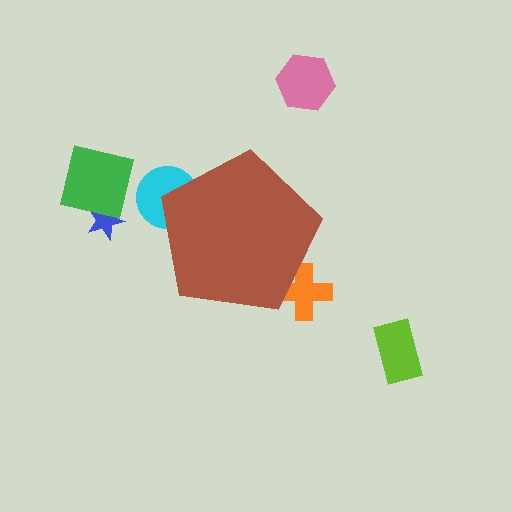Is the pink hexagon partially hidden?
No, the pink hexagon is fully visible.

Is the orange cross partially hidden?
Yes, the orange cross is partially hidden behind the brown pentagon.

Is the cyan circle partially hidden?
Yes, the cyan circle is partially hidden behind the brown pentagon.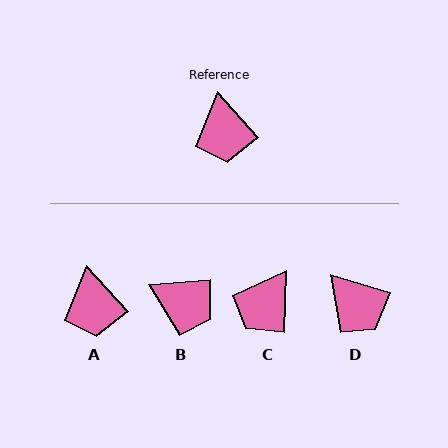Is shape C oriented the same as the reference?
No, it is off by about 44 degrees.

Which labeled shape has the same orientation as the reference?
A.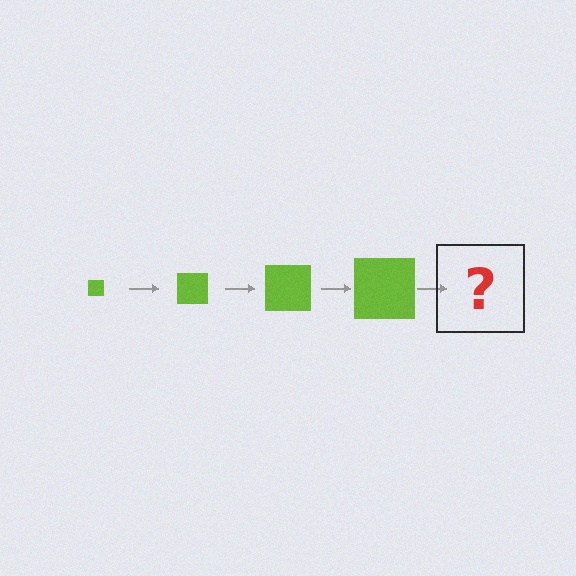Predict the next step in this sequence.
The next step is a lime square, larger than the previous one.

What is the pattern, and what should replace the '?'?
The pattern is that the square gets progressively larger each step. The '?' should be a lime square, larger than the previous one.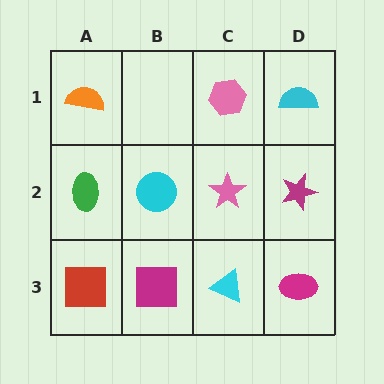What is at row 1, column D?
A cyan semicircle.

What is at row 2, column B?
A cyan circle.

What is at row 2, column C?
A pink star.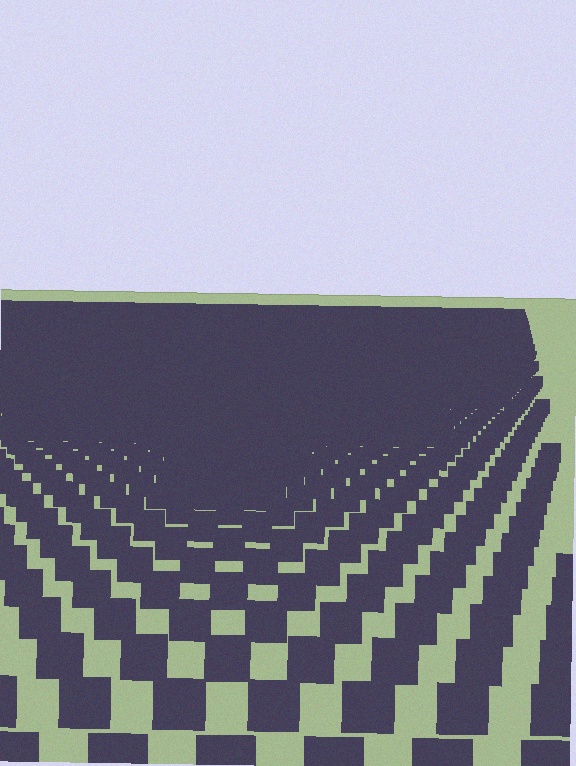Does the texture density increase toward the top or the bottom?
Density increases toward the top.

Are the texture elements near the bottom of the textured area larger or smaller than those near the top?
Larger. Near the bottom, elements are closer to the viewer and appear at a bigger on-screen size.